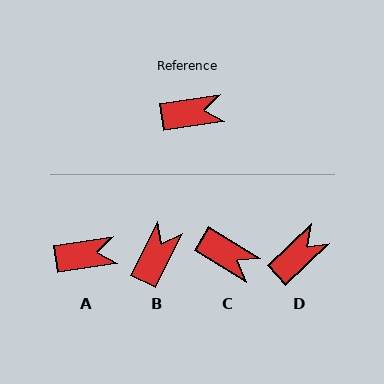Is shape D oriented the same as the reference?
No, it is off by about 35 degrees.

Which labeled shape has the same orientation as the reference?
A.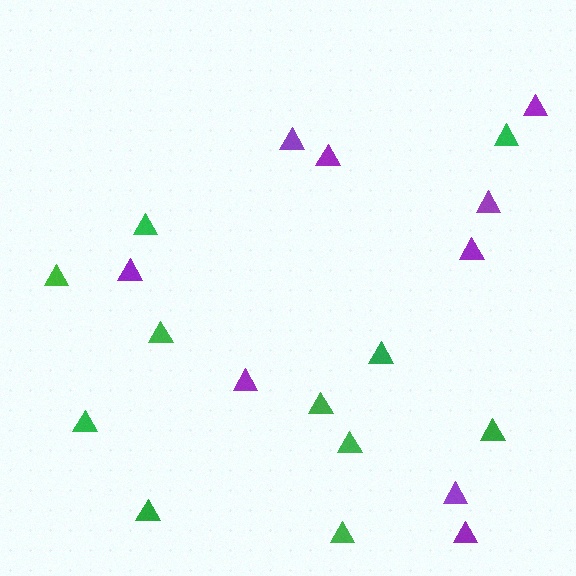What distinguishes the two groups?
There are 2 groups: one group of green triangles (11) and one group of purple triangles (9).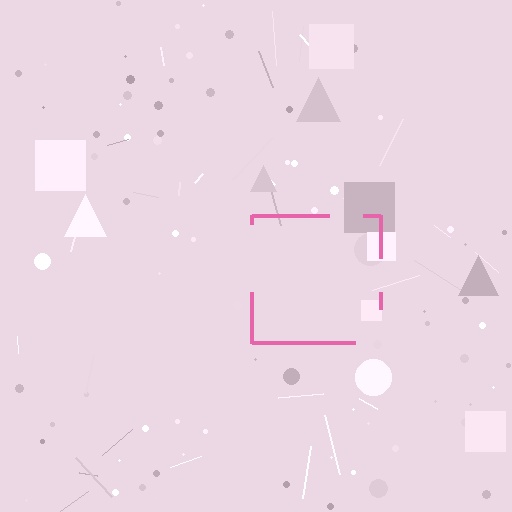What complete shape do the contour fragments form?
The contour fragments form a square.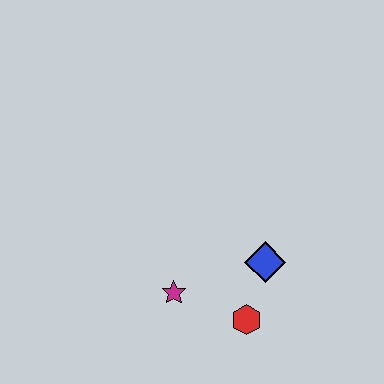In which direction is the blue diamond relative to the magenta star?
The blue diamond is to the right of the magenta star.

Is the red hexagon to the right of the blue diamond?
No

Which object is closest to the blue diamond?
The red hexagon is closest to the blue diamond.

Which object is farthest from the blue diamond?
The magenta star is farthest from the blue diamond.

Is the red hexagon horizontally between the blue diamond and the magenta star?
Yes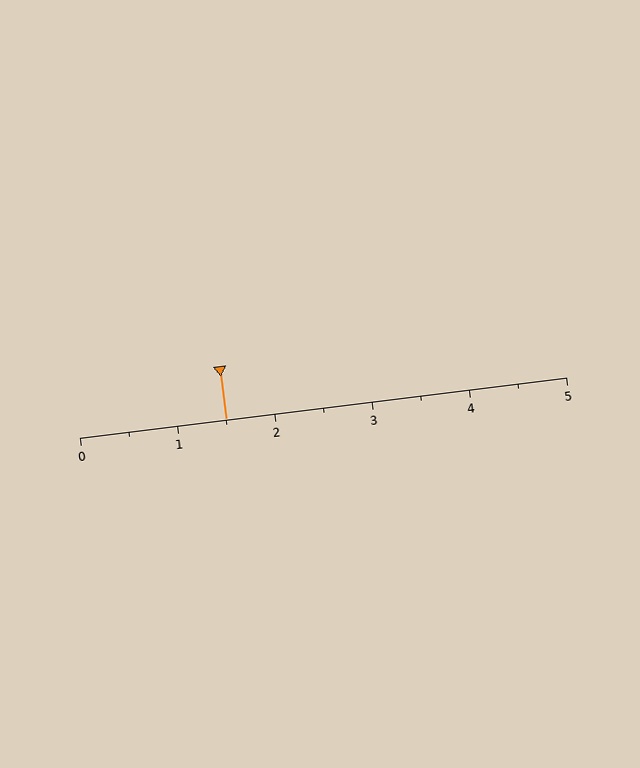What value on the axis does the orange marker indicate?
The marker indicates approximately 1.5.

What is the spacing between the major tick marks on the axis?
The major ticks are spaced 1 apart.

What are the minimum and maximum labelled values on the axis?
The axis runs from 0 to 5.